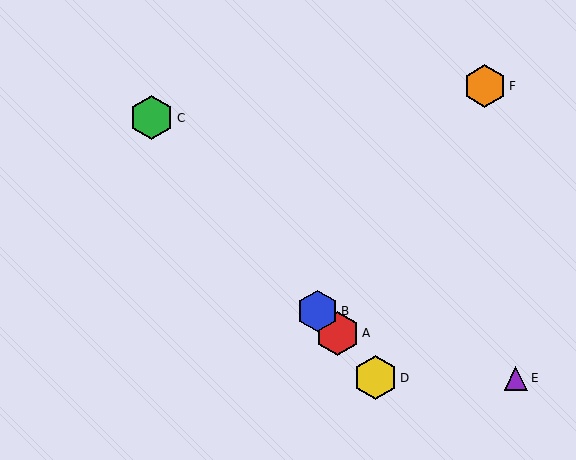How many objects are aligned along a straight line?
4 objects (A, B, C, D) are aligned along a straight line.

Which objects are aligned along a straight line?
Objects A, B, C, D are aligned along a straight line.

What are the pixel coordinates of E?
Object E is at (516, 378).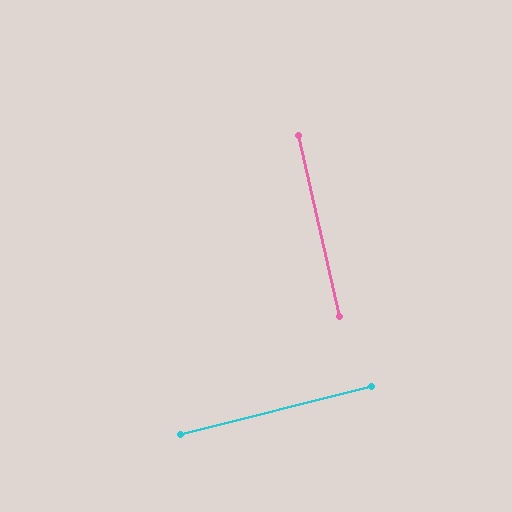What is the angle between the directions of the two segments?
Approximately 89 degrees.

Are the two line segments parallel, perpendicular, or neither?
Perpendicular — they meet at approximately 89°.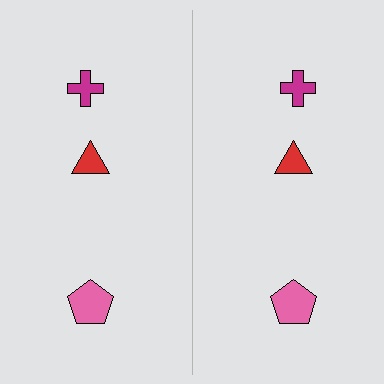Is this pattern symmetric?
Yes, this pattern has bilateral (reflection) symmetry.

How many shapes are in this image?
There are 6 shapes in this image.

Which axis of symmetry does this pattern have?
The pattern has a vertical axis of symmetry running through the center of the image.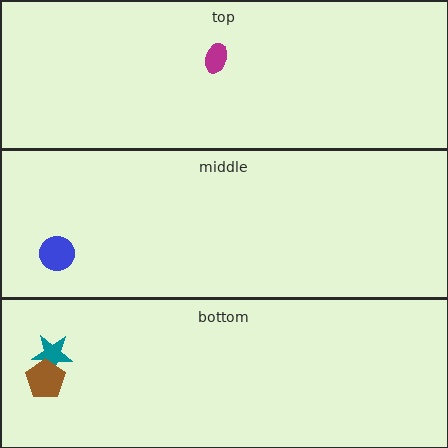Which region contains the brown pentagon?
The bottom region.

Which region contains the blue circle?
The middle region.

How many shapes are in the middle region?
1.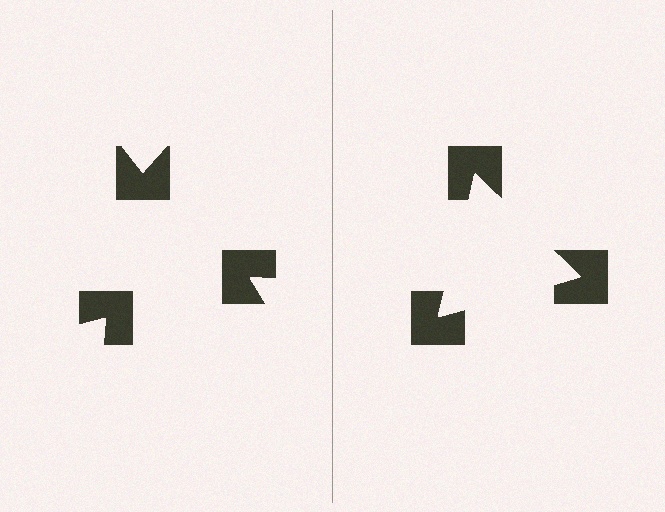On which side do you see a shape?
An illusory triangle appears on the right side. On the left side the wedge cuts are rotated, so no coherent shape forms.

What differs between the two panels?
The notched squares are positioned identically on both sides; only the wedge orientations differ. On the right they align to a triangle; on the left they are misaligned.